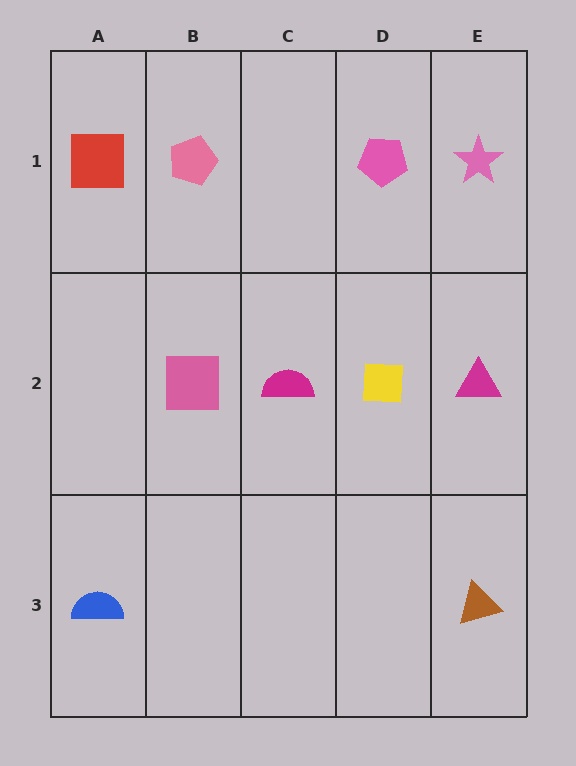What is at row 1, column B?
A pink pentagon.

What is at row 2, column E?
A magenta triangle.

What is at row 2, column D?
A yellow square.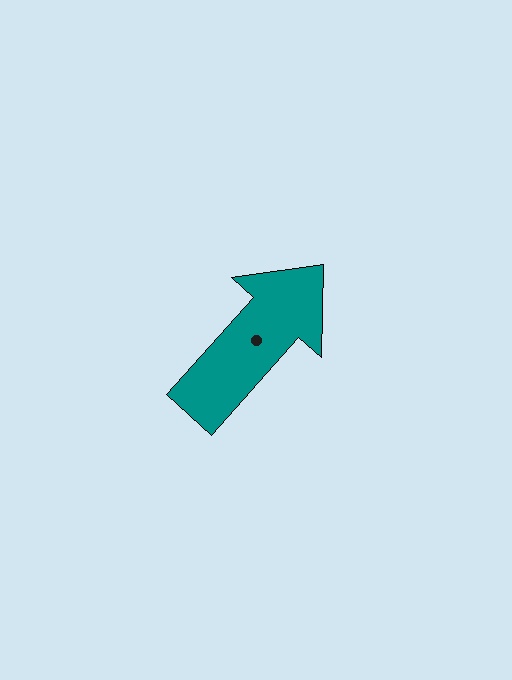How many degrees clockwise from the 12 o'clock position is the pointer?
Approximately 42 degrees.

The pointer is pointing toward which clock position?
Roughly 1 o'clock.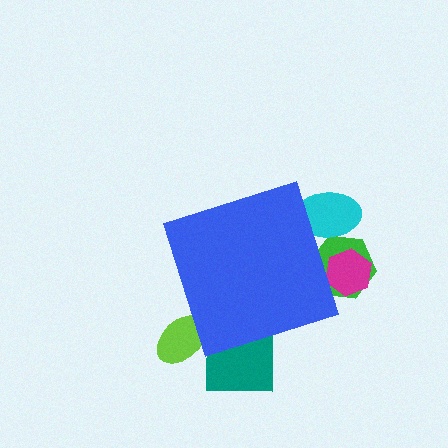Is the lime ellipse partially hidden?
Yes, the lime ellipse is partially hidden behind the blue diamond.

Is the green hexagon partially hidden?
Yes, the green hexagon is partially hidden behind the blue diamond.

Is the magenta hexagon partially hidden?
Yes, the magenta hexagon is partially hidden behind the blue diamond.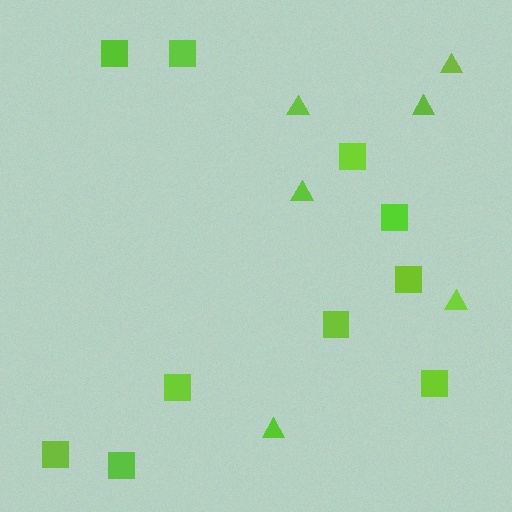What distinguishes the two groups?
There are 2 groups: one group of squares (10) and one group of triangles (6).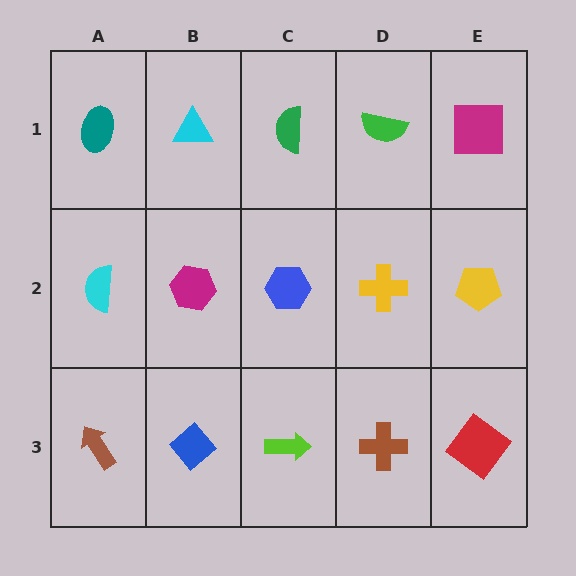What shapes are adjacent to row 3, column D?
A yellow cross (row 2, column D), a lime arrow (row 3, column C), a red diamond (row 3, column E).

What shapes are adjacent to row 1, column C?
A blue hexagon (row 2, column C), a cyan triangle (row 1, column B), a green semicircle (row 1, column D).